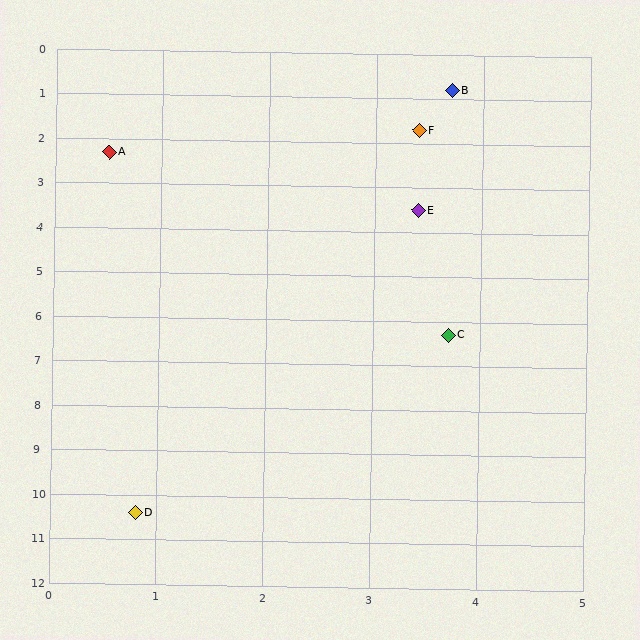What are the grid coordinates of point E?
Point E is at approximately (3.4, 3.5).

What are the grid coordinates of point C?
Point C is at approximately (3.7, 6.3).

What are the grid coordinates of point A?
Point A is at approximately (0.5, 2.3).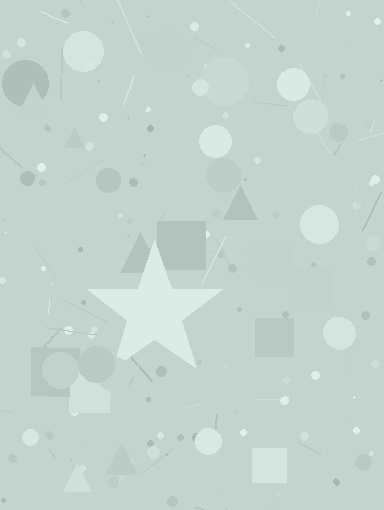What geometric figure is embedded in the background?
A star is embedded in the background.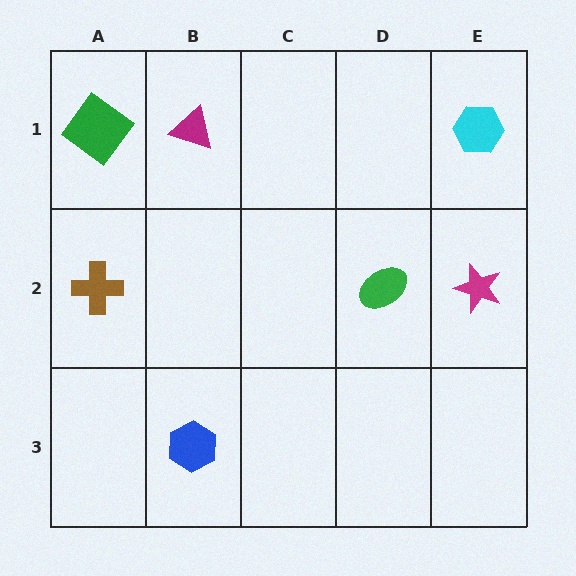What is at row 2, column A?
A brown cross.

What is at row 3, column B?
A blue hexagon.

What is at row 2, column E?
A magenta star.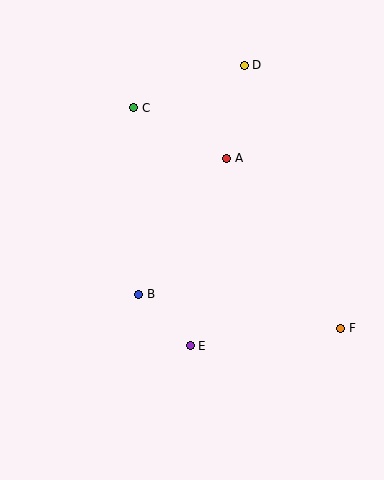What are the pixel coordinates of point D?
Point D is at (244, 65).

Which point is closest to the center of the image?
Point B at (139, 294) is closest to the center.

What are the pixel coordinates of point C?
Point C is at (134, 108).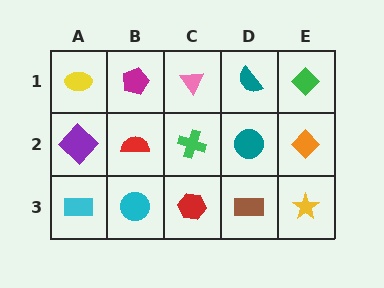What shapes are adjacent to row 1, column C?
A green cross (row 2, column C), a magenta pentagon (row 1, column B), a teal semicircle (row 1, column D).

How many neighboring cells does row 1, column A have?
2.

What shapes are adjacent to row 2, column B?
A magenta pentagon (row 1, column B), a cyan circle (row 3, column B), a purple diamond (row 2, column A), a green cross (row 2, column C).